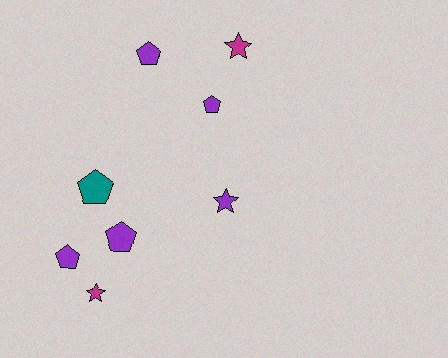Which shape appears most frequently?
Pentagon, with 5 objects.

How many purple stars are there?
There is 1 purple star.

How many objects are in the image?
There are 8 objects.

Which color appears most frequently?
Purple, with 5 objects.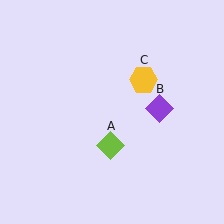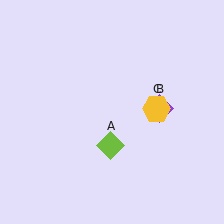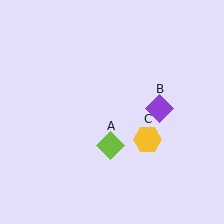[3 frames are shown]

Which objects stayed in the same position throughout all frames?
Lime diamond (object A) and purple diamond (object B) remained stationary.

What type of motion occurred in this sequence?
The yellow hexagon (object C) rotated clockwise around the center of the scene.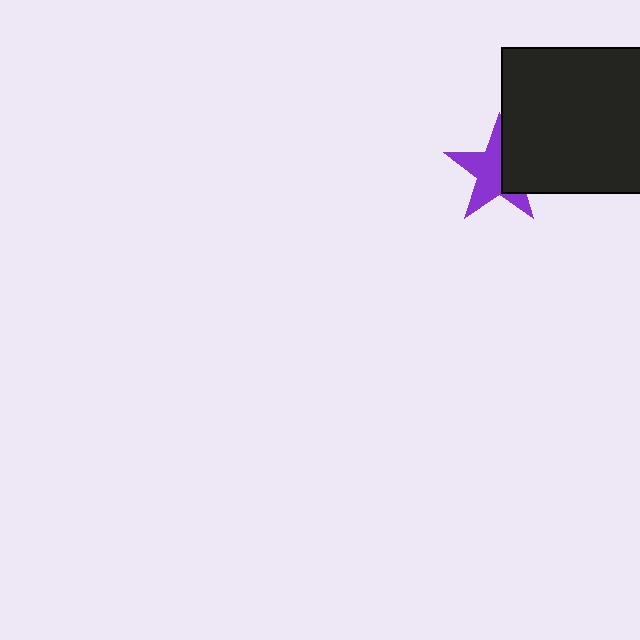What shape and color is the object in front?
The object in front is a black square.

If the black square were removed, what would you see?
You would see the complete purple star.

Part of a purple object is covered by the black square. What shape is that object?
It is a star.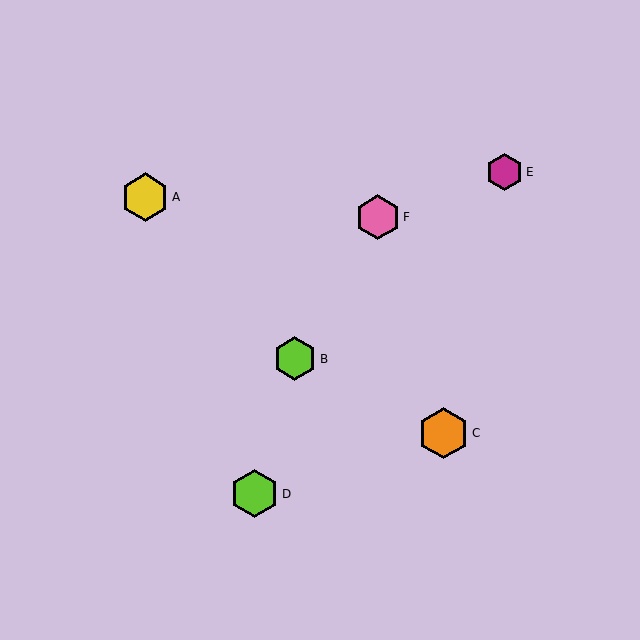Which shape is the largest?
The orange hexagon (labeled C) is the largest.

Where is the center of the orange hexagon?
The center of the orange hexagon is at (444, 433).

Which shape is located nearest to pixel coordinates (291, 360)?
The lime hexagon (labeled B) at (295, 359) is nearest to that location.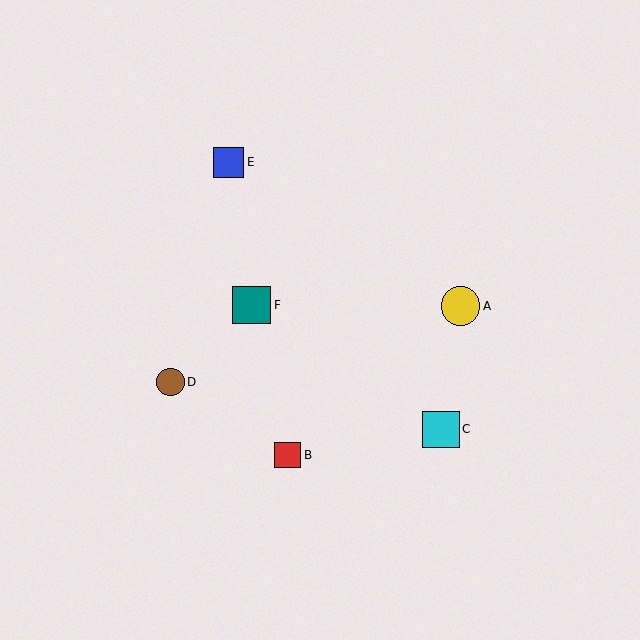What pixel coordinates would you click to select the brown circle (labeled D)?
Click at (170, 382) to select the brown circle D.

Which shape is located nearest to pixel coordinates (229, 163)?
The blue square (labeled E) at (229, 162) is nearest to that location.